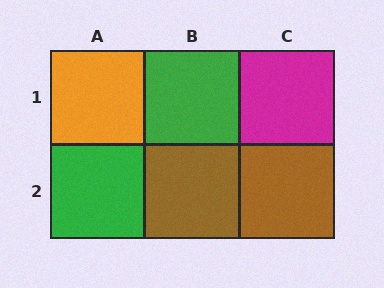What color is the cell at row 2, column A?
Green.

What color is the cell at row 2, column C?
Brown.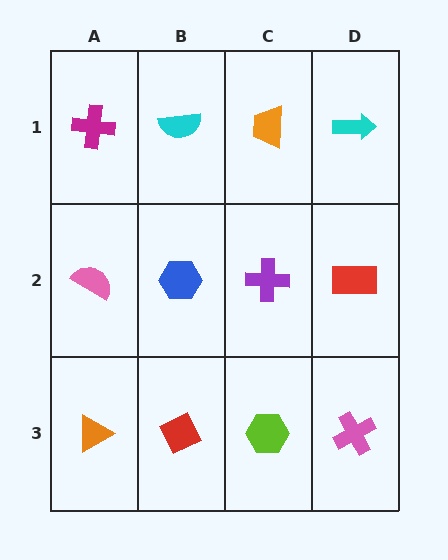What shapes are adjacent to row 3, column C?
A purple cross (row 2, column C), a red diamond (row 3, column B), a pink cross (row 3, column D).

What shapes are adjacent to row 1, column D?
A red rectangle (row 2, column D), an orange trapezoid (row 1, column C).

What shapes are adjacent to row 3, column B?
A blue hexagon (row 2, column B), an orange triangle (row 3, column A), a lime hexagon (row 3, column C).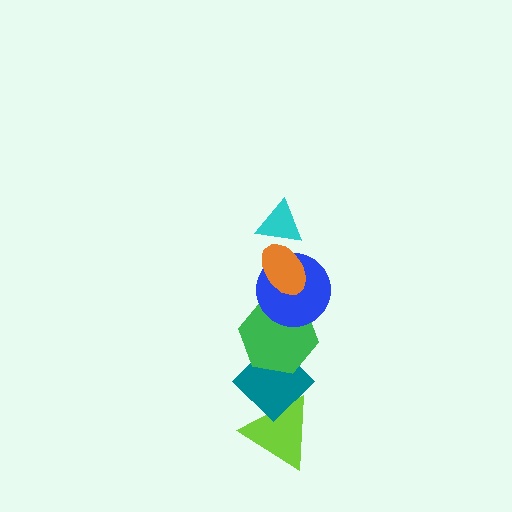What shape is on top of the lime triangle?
The teal diamond is on top of the lime triangle.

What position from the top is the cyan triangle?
The cyan triangle is 1st from the top.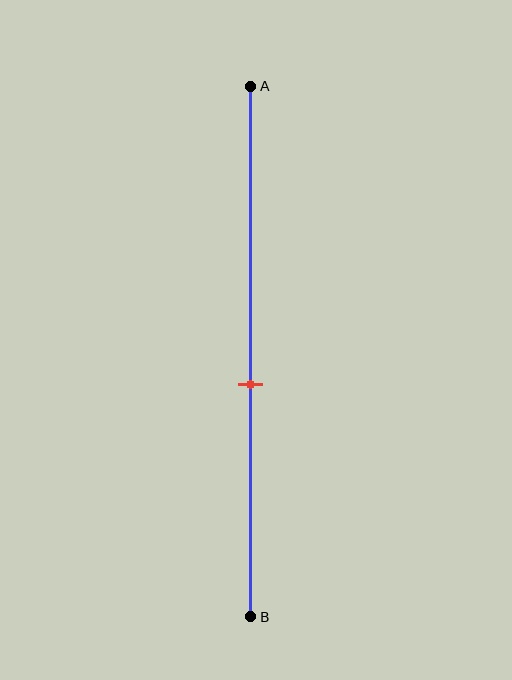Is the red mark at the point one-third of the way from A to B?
No, the mark is at about 55% from A, not at the 33% one-third point.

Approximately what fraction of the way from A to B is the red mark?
The red mark is approximately 55% of the way from A to B.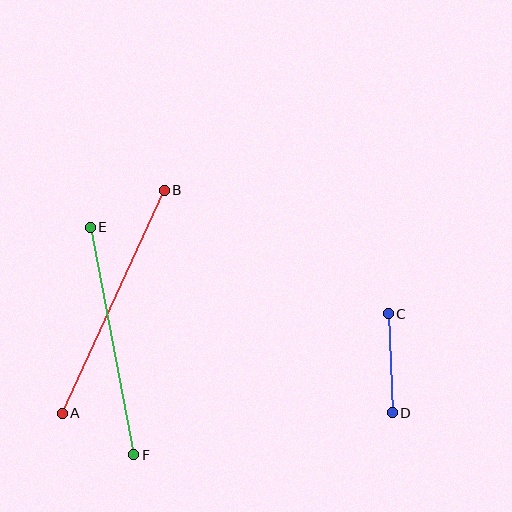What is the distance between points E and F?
The distance is approximately 231 pixels.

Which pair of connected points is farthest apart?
Points A and B are farthest apart.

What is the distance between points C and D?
The distance is approximately 99 pixels.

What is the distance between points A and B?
The distance is approximately 245 pixels.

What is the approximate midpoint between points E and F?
The midpoint is at approximately (112, 341) pixels.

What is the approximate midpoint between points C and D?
The midpoint is at approximately (390, 363) pixels.